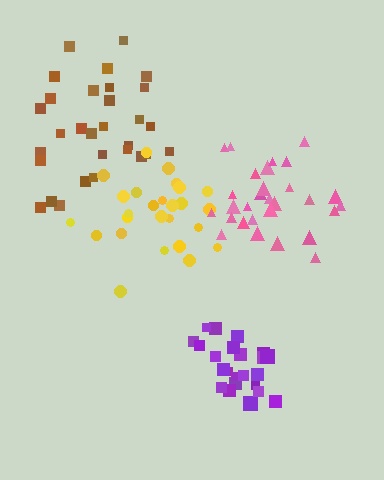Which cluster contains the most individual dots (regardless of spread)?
Brown (30).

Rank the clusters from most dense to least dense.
purple, pink, yellow, brown.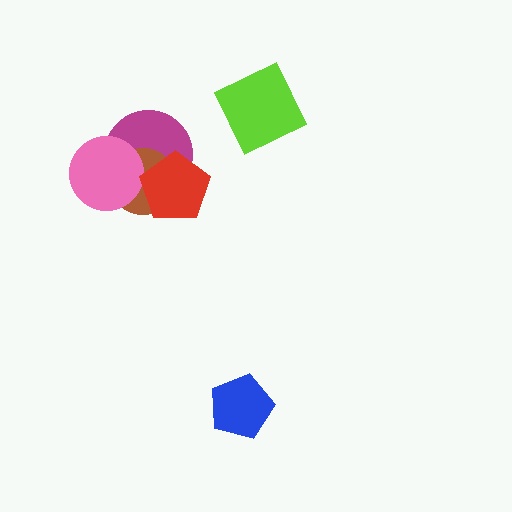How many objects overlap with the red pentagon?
2 objects overlap with the red pentagon.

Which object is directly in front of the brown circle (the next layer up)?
The pink circle is directly in front of the brown circle.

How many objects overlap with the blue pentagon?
0 objects overlap with the blue pentagon.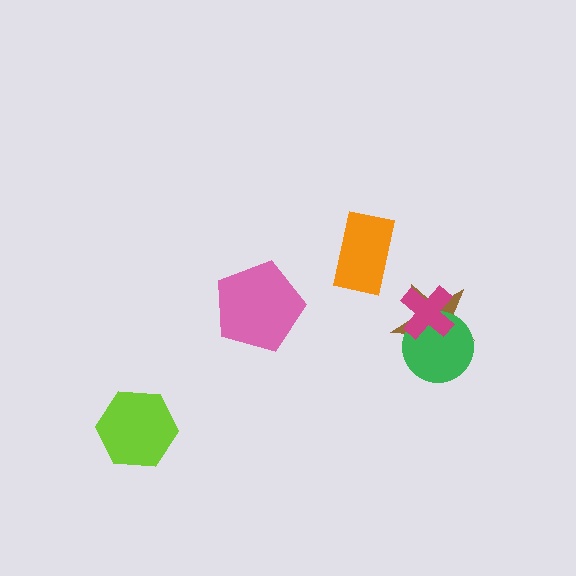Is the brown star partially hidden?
Yes, it is partially covered by another shape.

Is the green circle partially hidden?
Yes, it is partially covered by another shape.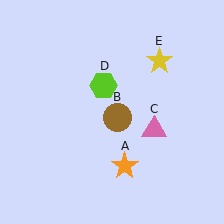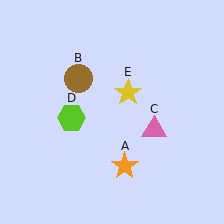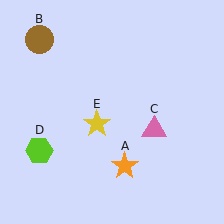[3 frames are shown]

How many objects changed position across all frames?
3 objects changed position: brown circle (object B), lime hexagon (object D), yellow star (object E).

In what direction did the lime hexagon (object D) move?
The lime hexagon (object D) moved down and to the left.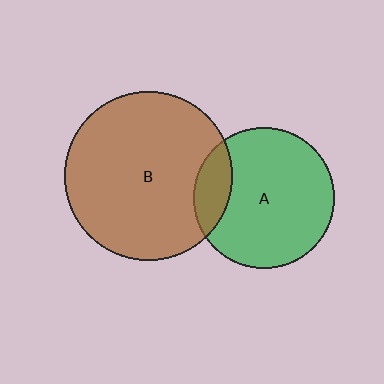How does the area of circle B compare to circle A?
Approximately 1.4 times.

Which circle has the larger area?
Circle B (brown).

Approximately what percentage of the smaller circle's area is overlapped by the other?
Approximately 15%.